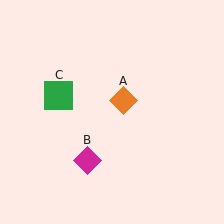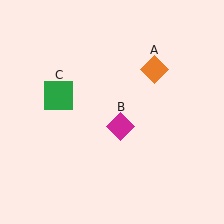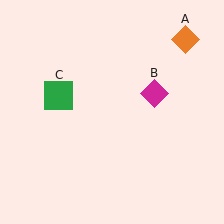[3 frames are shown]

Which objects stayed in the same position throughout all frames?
Green square (object C) remained stationary.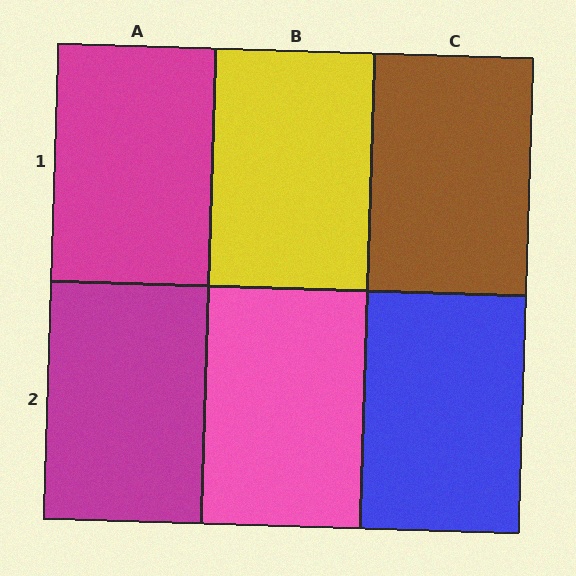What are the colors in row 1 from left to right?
Magenta, yellow, brown.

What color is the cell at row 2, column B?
Pink.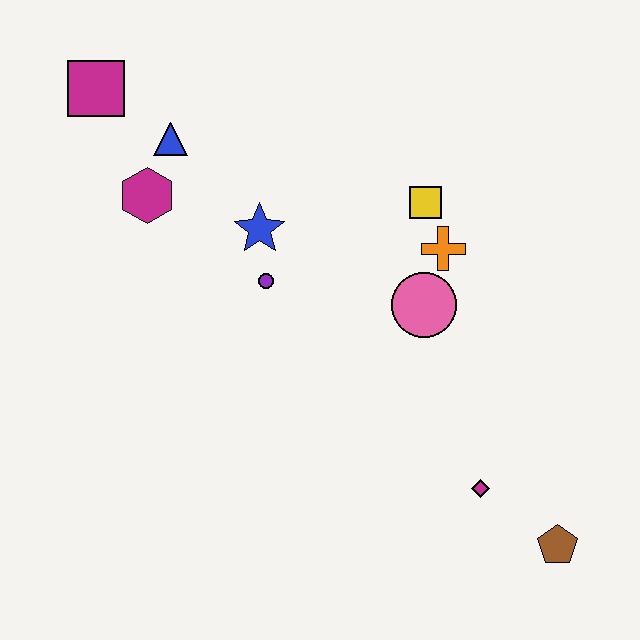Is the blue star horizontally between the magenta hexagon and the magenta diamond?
Yes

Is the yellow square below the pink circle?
No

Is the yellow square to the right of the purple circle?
Yes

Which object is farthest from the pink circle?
The magenta square is farthest from the pink circle.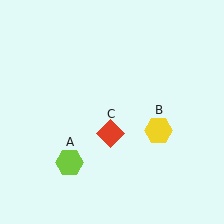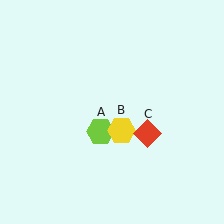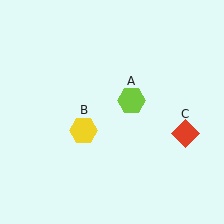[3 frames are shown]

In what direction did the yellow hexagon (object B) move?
The yellow hexagon (object B) moved left.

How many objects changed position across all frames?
3 objects changed position: lime hexagon (object A), yellow hexagon (object B), red diamond (object C).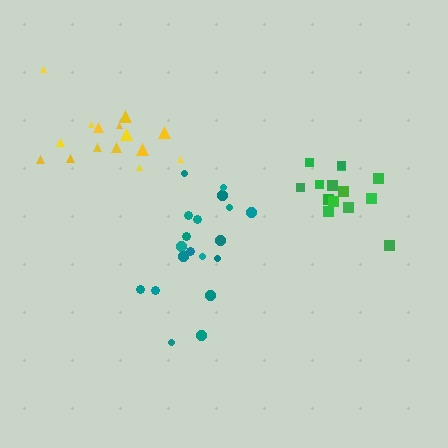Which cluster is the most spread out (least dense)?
Green.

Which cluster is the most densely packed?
Yellow.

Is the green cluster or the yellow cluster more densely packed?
Yellow.